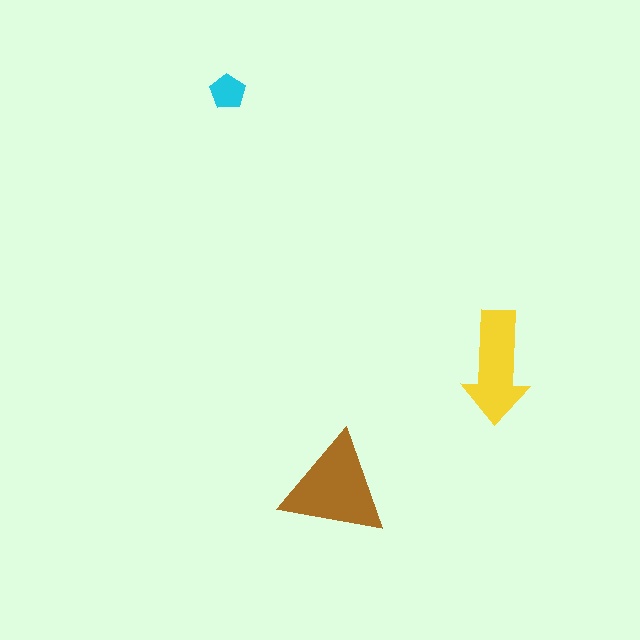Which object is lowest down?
The brown triangle is bottommost.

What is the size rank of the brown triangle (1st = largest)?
1st.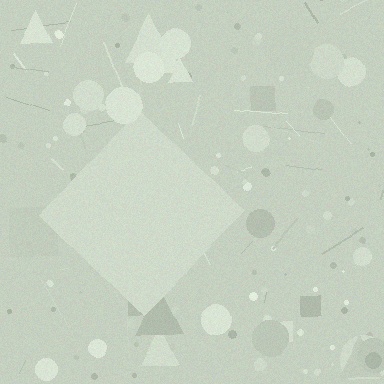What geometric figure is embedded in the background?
A diamond is embedded in the background.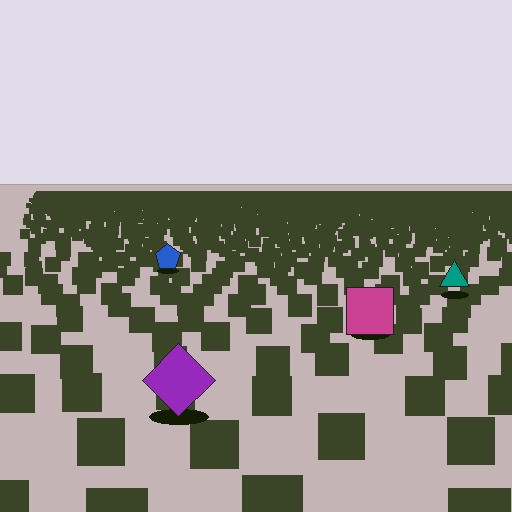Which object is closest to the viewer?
The purple diamond is closest. The texture marks near it are larger and more spread out.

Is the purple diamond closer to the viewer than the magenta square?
Yes. The purple diamond is closer — you can tell from the texture gradient: the ground texture is coarser near it.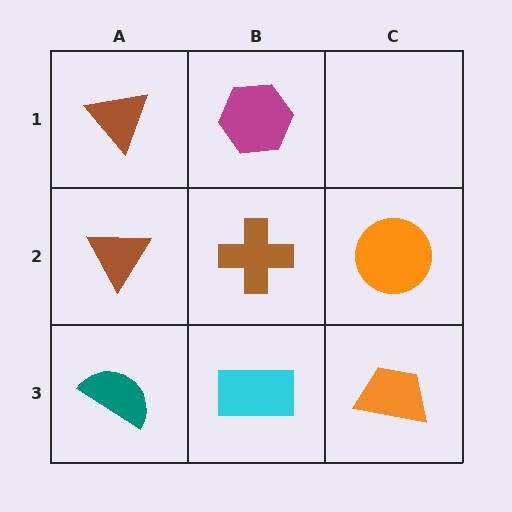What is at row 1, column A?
A brown triangle.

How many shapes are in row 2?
3 shapes.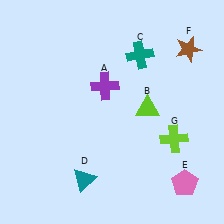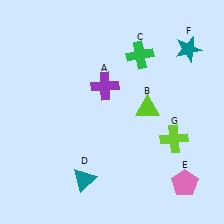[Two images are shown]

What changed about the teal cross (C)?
In Image 1, C is teal. In Image 2, it changed to green.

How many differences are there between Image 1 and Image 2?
There are 2 differences between the two images.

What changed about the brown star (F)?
In Image 1, F is brown. In Image 2, it changed to teal.